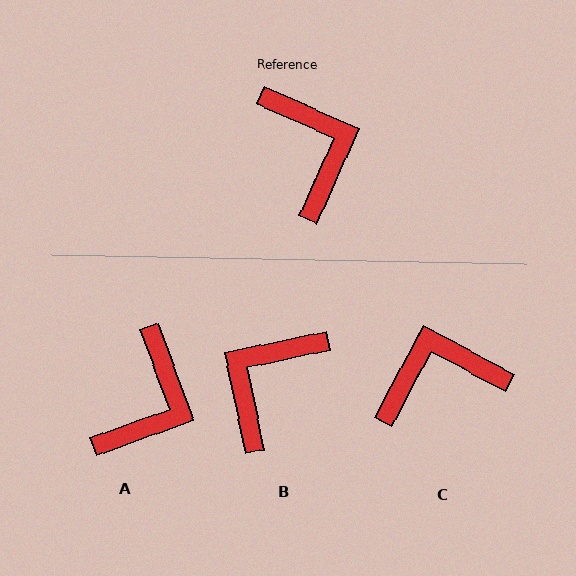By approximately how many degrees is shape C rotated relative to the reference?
Approximately 86 degrees counter-clockwise.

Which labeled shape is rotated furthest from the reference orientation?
B, about 126 degrees away.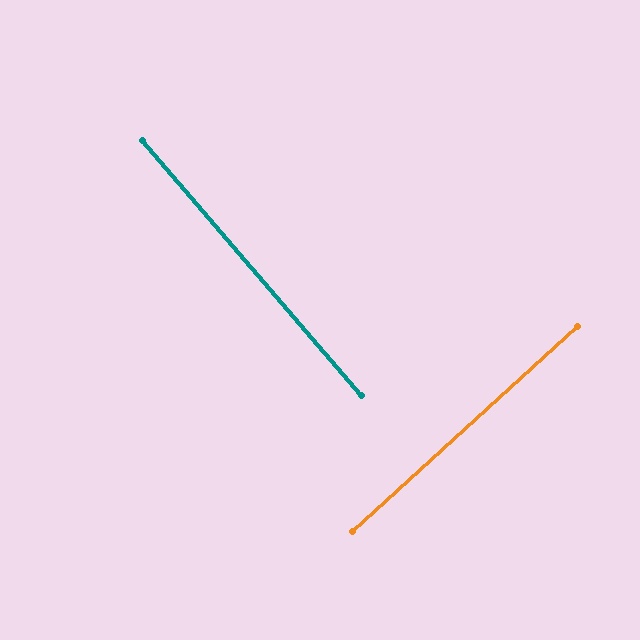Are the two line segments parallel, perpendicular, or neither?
Perpendicular — they meet at approximately 88°.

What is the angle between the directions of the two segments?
Approximately 88 degrees.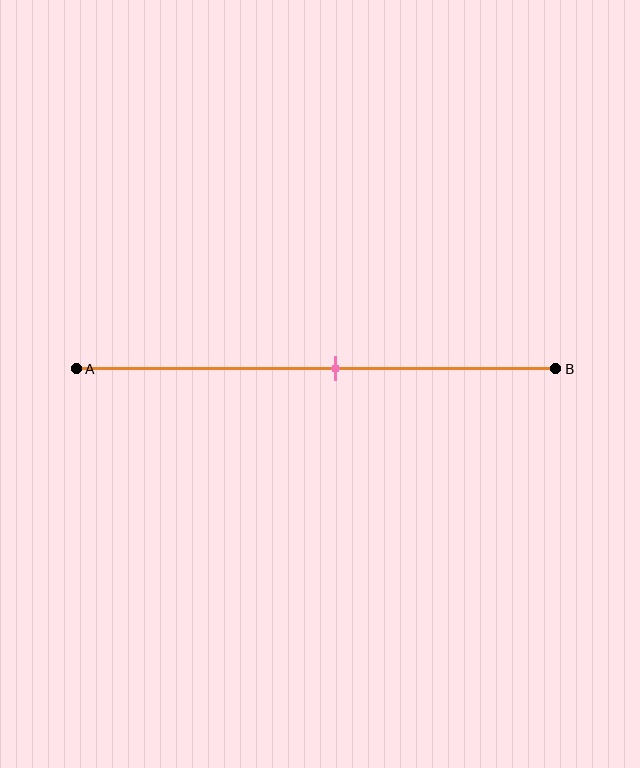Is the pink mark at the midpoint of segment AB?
No, the mark is at about 55% from A, not at the 50% midpoint.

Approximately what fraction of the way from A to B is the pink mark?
The pink mark is approximately 55% of the way from A to B.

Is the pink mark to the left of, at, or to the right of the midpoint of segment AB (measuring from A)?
The pink mark is to the right of the midpoint of segment AB.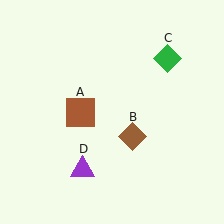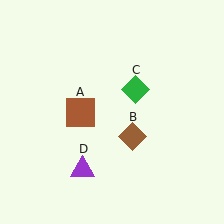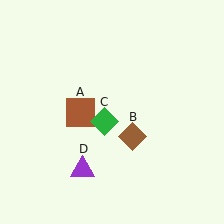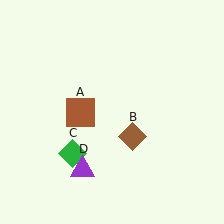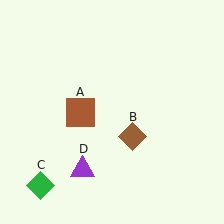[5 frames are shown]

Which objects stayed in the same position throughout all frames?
Brown square (object A) and brown diamond (object B) and purple triangle (object D) remained stationary.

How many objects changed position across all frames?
1 object changed position: green diamond (object C).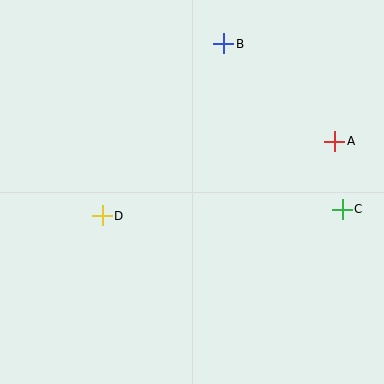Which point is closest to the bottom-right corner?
Point C is closest to the bottom-right corner.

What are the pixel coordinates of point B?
Point B is at (224, 44).